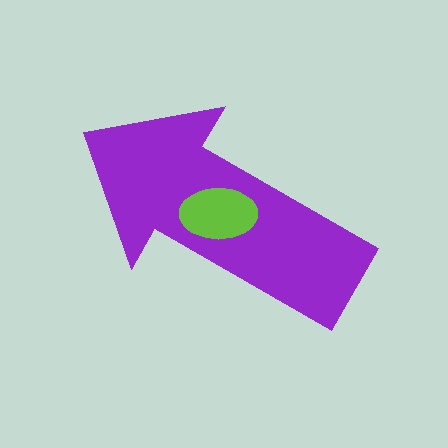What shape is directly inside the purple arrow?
The lime ellipse.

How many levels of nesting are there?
2.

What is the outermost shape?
The purple arrow.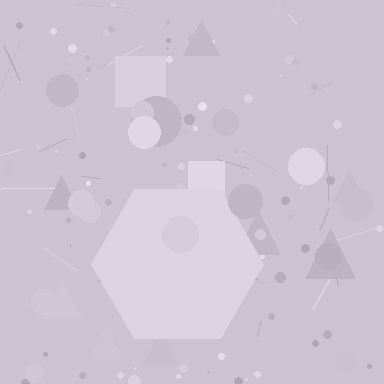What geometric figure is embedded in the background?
A hexagon is embedded in the background.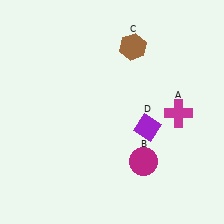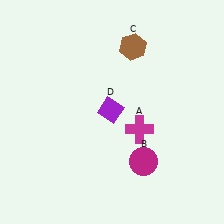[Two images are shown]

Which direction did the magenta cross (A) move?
The magenta cross (A) moved left.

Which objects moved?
The objects that moved are: the magenta cross (A), the purple diamond (D).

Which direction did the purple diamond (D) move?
The purple diamond (D) moved left.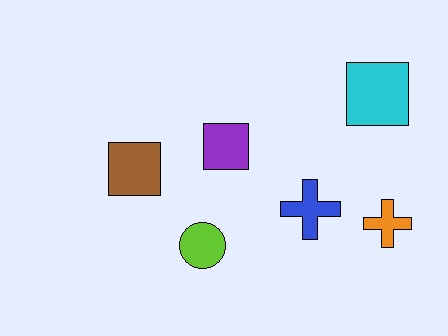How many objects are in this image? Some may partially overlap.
There are 6 objects.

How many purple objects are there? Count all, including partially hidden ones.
There is 1 purple object.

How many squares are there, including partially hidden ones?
There are 3 squares.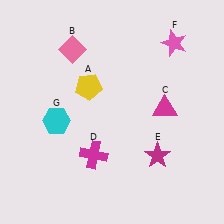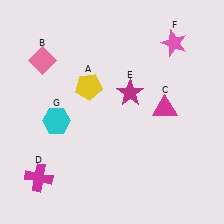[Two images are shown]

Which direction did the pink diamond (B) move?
The pink diamond (B) moved left.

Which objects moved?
The objects that moved are: the pink diamond (B), the magenta cross (D), the magenta star (E).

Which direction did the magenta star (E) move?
The magenta star (E) moved up.